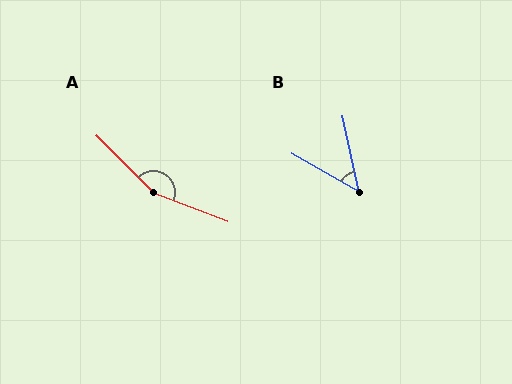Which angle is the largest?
A, at approximately 156 degrees.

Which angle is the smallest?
B, at approximately 48 degrees.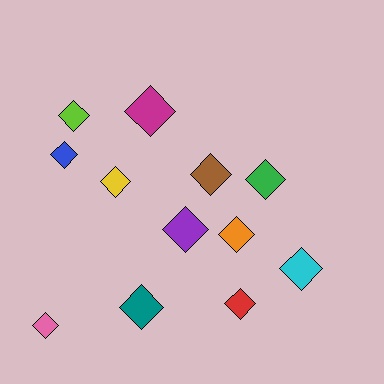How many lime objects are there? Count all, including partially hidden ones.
There is 1 lime object.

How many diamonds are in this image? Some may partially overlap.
There are 12 diamonds.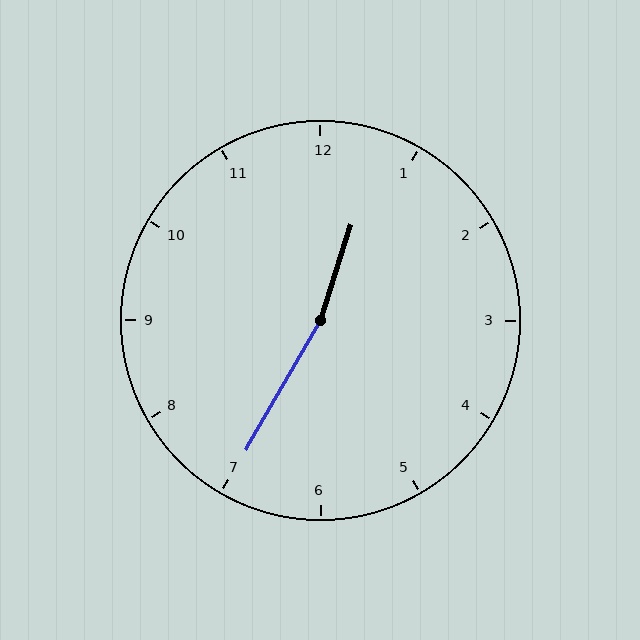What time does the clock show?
12:35.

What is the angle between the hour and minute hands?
Approximately 168 degrees.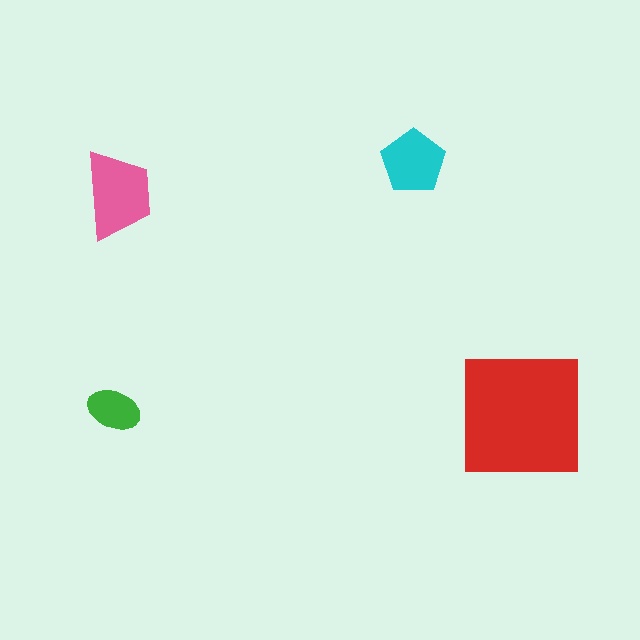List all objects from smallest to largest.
The green ellipse, the cyan pentagon, the pink trapezoid, the red square.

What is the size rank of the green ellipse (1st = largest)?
4th.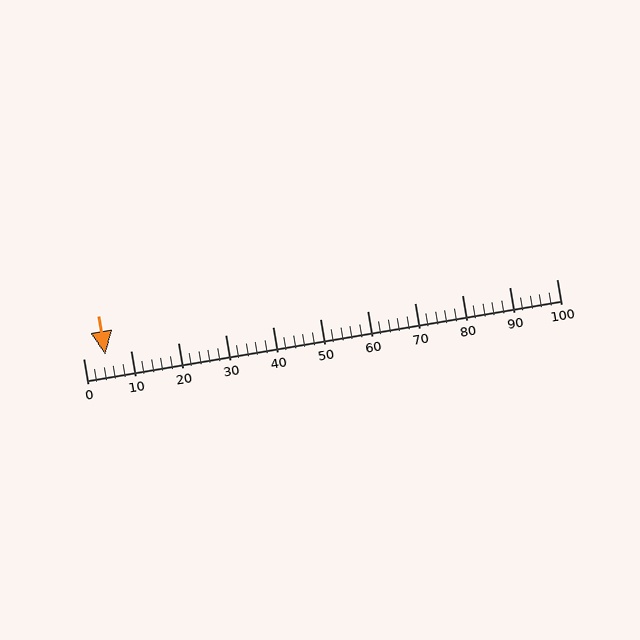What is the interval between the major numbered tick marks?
The major tick marks are spaced 10 units apart.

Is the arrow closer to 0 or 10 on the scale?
The arrow is closer to 0.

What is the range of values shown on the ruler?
The ruler shows values from 0 to 100.